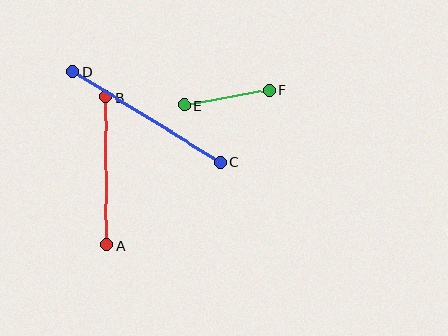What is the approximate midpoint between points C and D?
The midpoint is at approximately (147, 117) pixels.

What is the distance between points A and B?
The distance is approximately 148 pixels.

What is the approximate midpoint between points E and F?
The midpoint is at approximately (227, 97) pixels.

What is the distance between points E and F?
The distance is approximately 87 pixels.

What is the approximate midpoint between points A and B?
The midpoint is at approximately (106, 171) pixels.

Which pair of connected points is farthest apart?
Points C and D are farthest apart.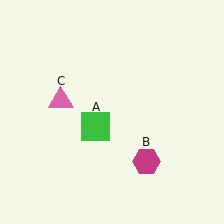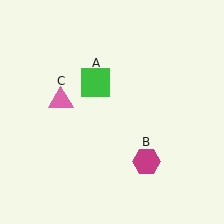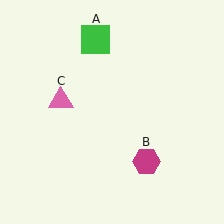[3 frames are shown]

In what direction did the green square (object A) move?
The green square (object A) moved up.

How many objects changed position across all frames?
1 object changed position: green square (object A).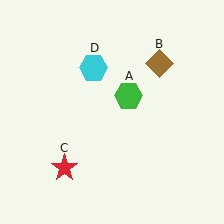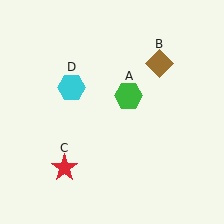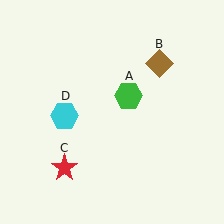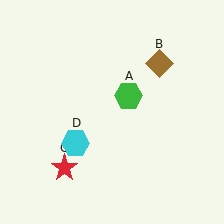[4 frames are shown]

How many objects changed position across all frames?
1 object changed position: cyan hexagon (object D).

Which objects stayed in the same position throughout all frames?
Green hexagon (object A) and brown diamond (object B) and red star (object C) remained stationary.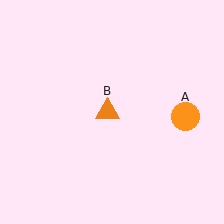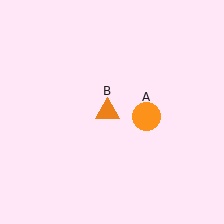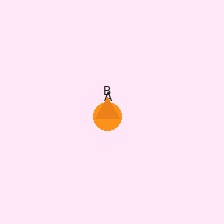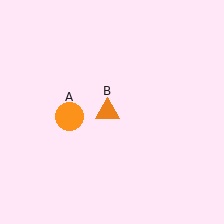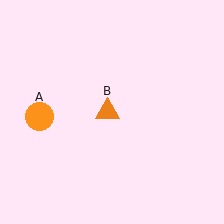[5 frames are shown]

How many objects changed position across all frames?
1 object changed position: orange circle (object A).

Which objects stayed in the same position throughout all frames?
Orange triangle (object B) remained stationary.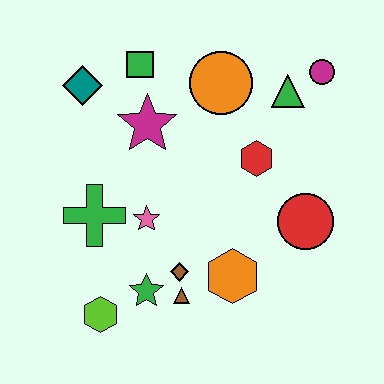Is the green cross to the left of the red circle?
Yes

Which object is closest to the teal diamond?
The green square is closest to the teal diamond.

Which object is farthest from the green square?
The lime hexagon is farthest from the green square.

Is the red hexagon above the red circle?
Yes